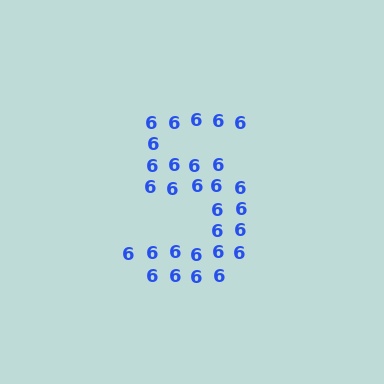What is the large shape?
The large shape is the digit 5.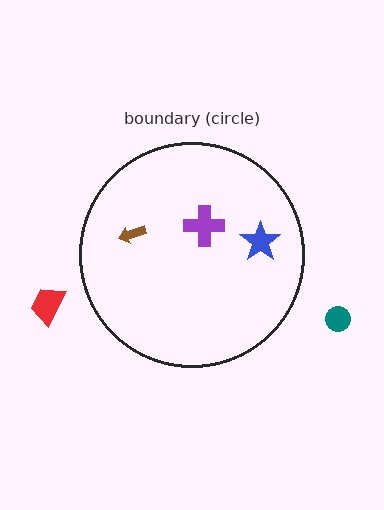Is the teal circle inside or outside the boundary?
Outside.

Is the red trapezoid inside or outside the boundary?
Outside.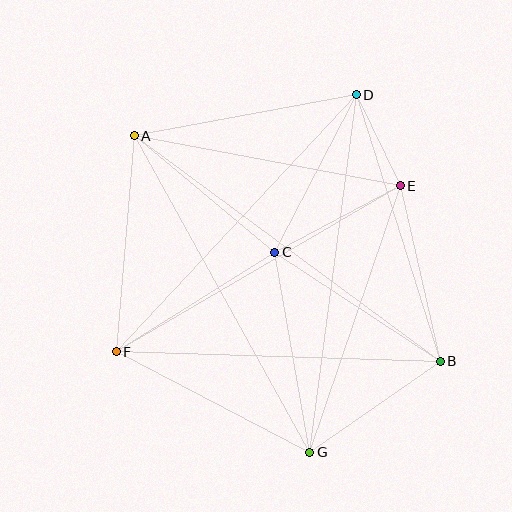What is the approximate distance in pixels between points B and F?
The distance between B and F is approximately 324 pixels.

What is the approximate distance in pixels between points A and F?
The distance between A and F is approximately 217 pixels.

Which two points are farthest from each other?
Points A and B are farthest from each other.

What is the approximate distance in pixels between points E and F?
The distance between E and F is approximately 329 pixels.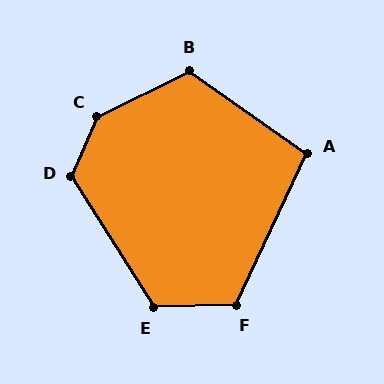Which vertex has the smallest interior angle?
A, at approximately 100 degrees.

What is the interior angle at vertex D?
Approximately 125 degrees (obtuse).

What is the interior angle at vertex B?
Approximately 118 degrees (obtuse).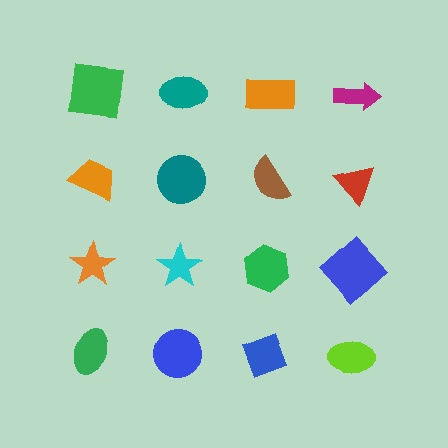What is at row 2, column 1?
An orange trapezoid.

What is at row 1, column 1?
A green square.